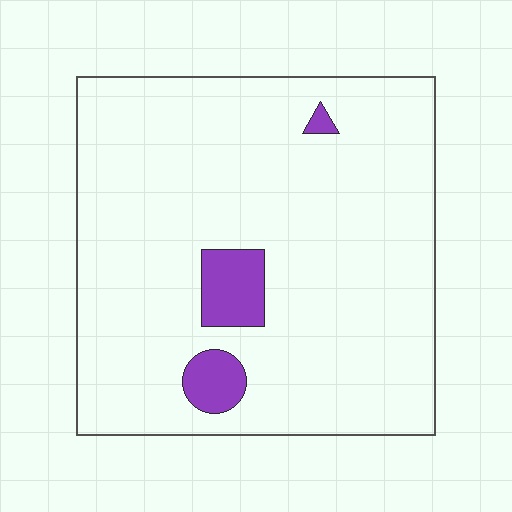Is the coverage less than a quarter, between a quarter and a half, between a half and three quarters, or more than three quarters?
Less than a quarter.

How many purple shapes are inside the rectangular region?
3.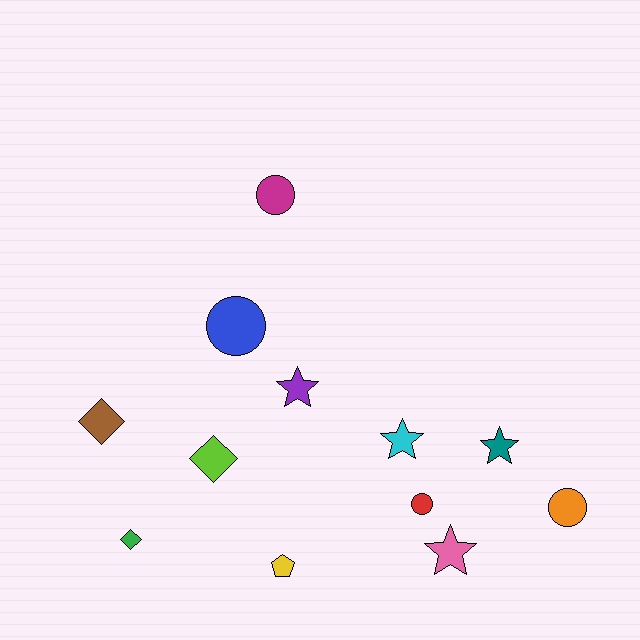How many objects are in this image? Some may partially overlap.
There are 12 objects.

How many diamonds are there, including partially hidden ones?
There are 3 diamonds.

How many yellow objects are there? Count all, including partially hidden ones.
There is 1 yellow object.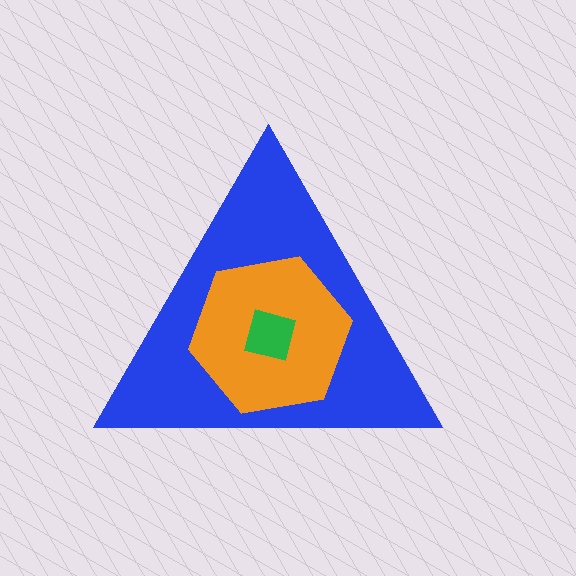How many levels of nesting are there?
3.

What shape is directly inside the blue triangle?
The orange hexagon.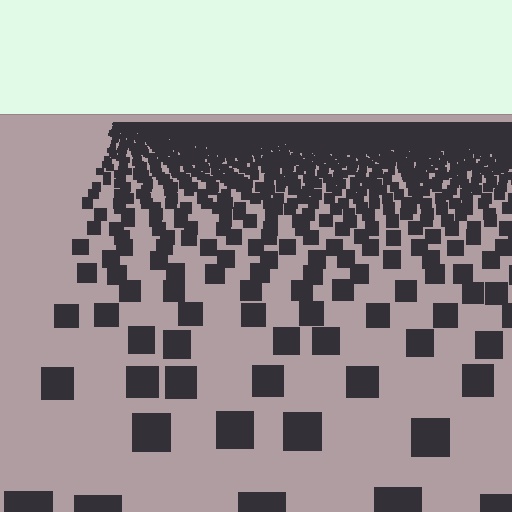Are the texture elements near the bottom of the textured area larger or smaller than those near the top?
Larger. Near the bottom, elements are closer to the viewer and appear at a bigger on-screen size.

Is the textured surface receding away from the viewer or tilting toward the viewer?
The surface is receding away from the viewer. Texture elements get smaller and denser toward the top.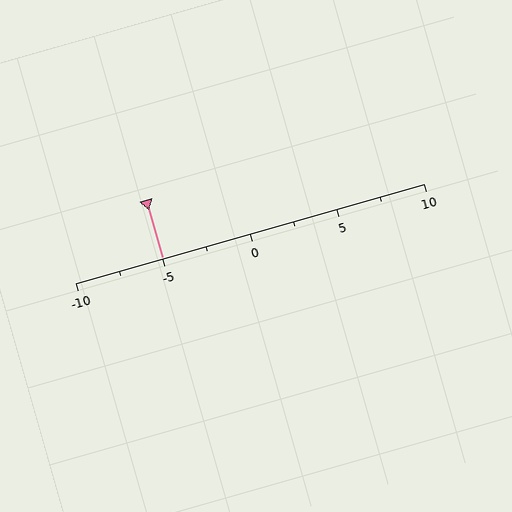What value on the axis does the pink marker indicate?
The marker indicates approximately -5.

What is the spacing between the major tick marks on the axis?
The major ticks are spaced 5 apart.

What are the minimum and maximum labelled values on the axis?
The axis runs from -10 to 10.